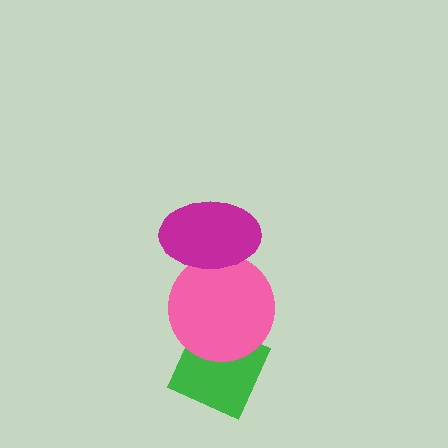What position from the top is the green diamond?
The green diamond is 3rd from the top.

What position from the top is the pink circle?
The pink circle is 2nd from the top.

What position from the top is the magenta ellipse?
The magenta ellipse is 1st from the top.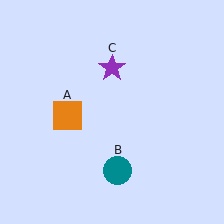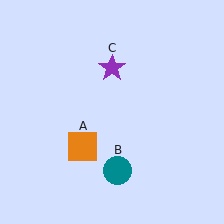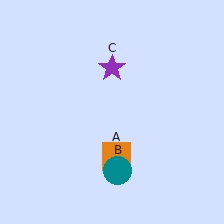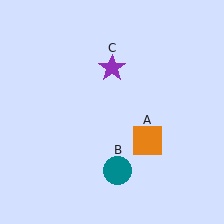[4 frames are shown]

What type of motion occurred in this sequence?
The orange square (object A) rotated counterclockwise around the center of the scene.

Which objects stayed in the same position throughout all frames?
Teal circle (object B) and purple star (object C) remained stationary.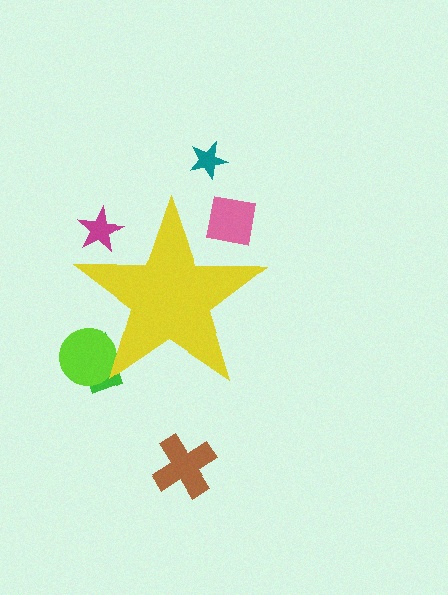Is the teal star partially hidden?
No, the teal star is fully visible.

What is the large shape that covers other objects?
A yellow star.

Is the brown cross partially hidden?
No, the brown cross is fully visible.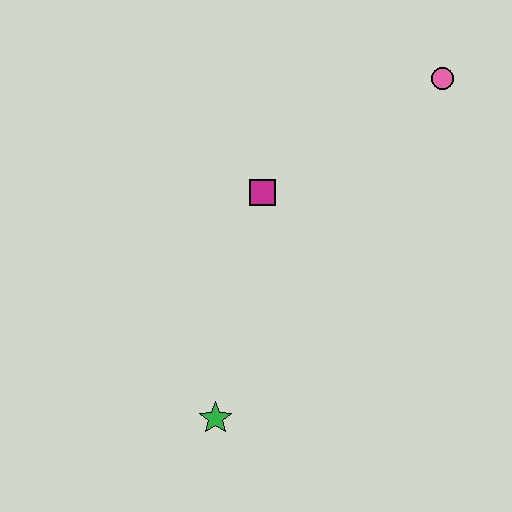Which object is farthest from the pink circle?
The green star is farthest from the pink circle.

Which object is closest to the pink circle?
The magenta square is closest to the pink circle.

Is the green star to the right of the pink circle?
No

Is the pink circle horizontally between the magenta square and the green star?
No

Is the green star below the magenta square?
Yes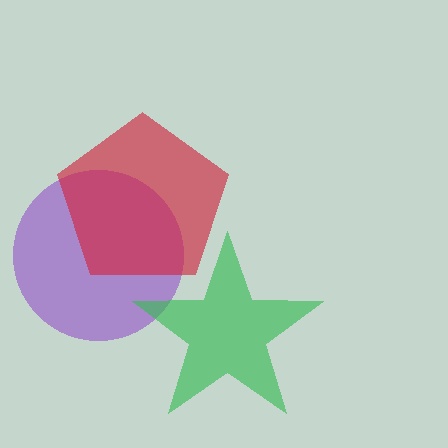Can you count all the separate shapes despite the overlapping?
Yes, there are 3 separate shapes.